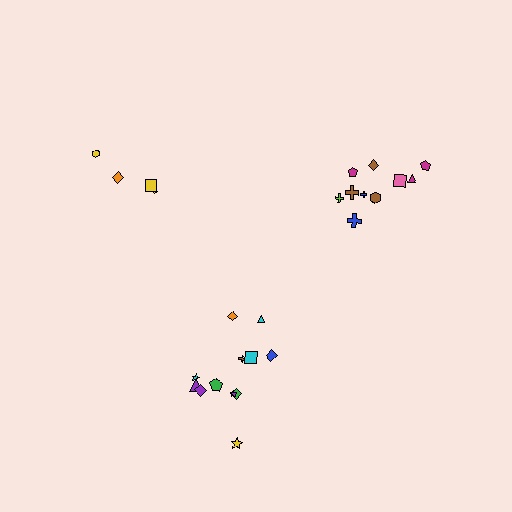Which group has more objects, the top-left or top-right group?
The top-right group.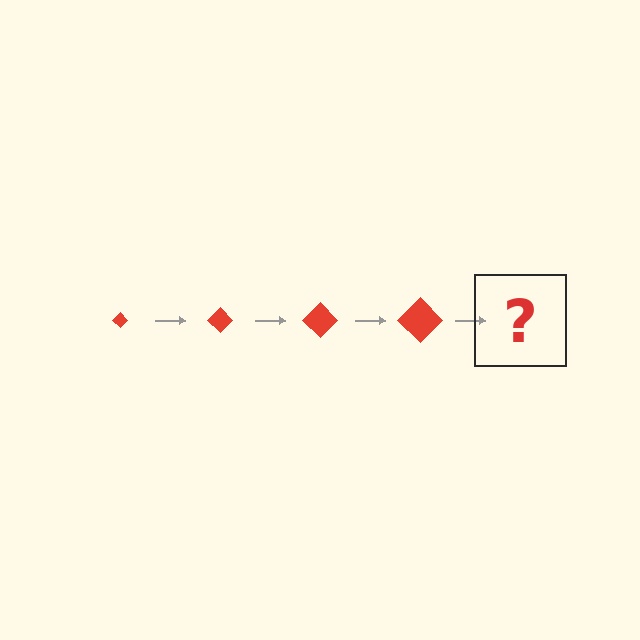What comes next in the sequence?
The next element should be a red diamond, larger than the previous one.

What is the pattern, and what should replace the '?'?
The pattern is that the diamond gets progressively larger each step. The '?' should be a red diamond, larger than the previous one.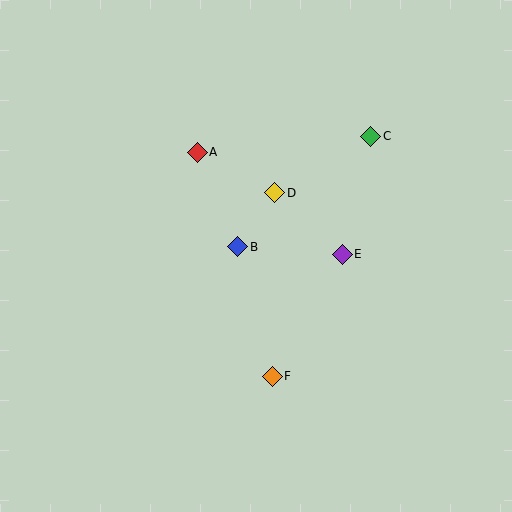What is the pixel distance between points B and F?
The distance between B and F is 134 pixels.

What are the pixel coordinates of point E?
Point E is at (342, 254).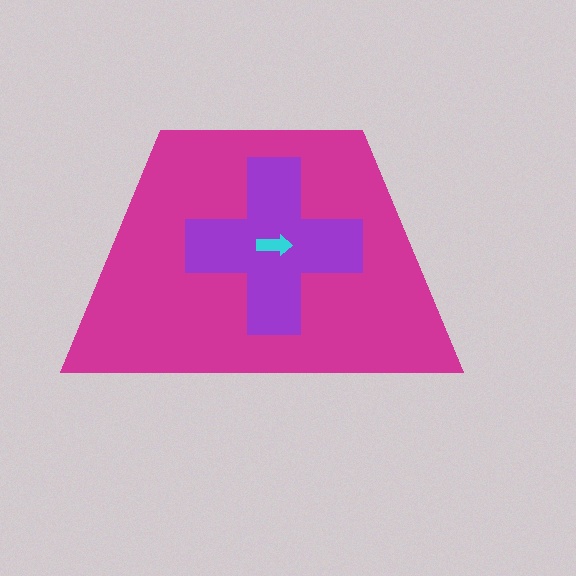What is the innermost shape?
The cyan arrow.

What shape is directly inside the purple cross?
The cyan arrow.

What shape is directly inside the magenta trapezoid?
The purple cross.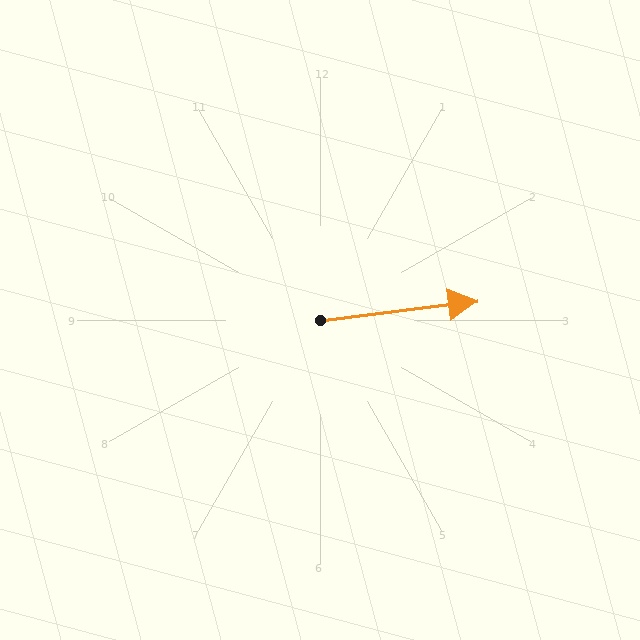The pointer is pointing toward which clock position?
Roughly 3 o'clock.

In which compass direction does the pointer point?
East.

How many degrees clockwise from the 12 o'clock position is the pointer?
Approximately 83 degrees.